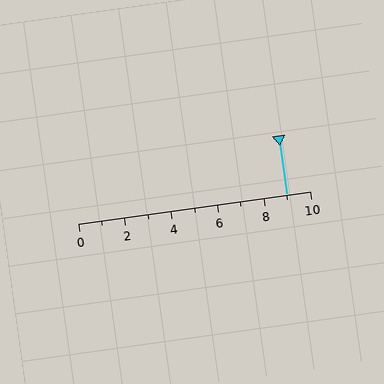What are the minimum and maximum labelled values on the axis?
The axis runs from 0 to 10.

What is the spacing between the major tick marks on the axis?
The major ticks are spaced 2 apart.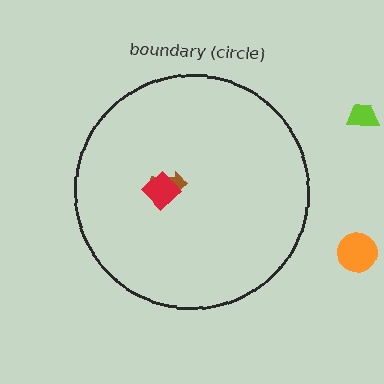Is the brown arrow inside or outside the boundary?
Inside.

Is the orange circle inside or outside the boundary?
Outside.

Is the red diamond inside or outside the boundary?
Inside.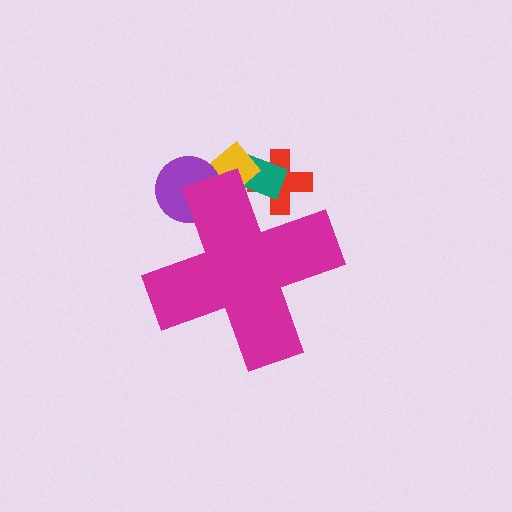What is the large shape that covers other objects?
A magenta cross.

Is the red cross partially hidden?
Yes, the red cross is partially hidden behind the magenta cross.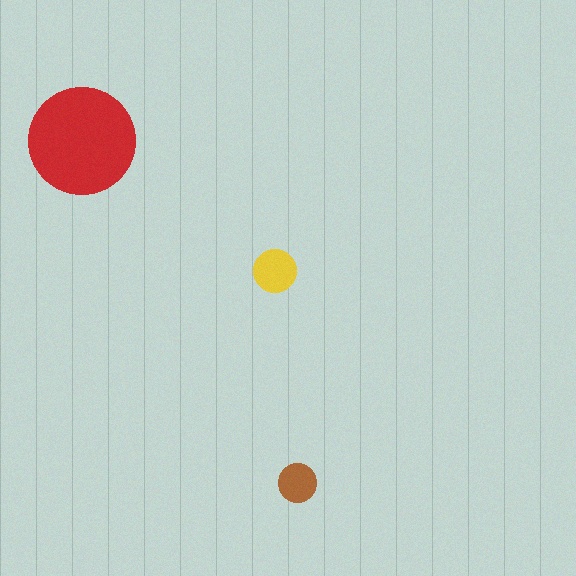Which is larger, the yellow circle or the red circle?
The red one.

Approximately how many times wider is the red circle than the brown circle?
About 3 times wider.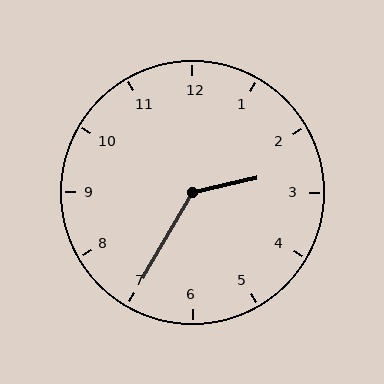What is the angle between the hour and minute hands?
Approximately 132 degrees.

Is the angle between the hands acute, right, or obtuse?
It is obtuse.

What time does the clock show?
2:35.